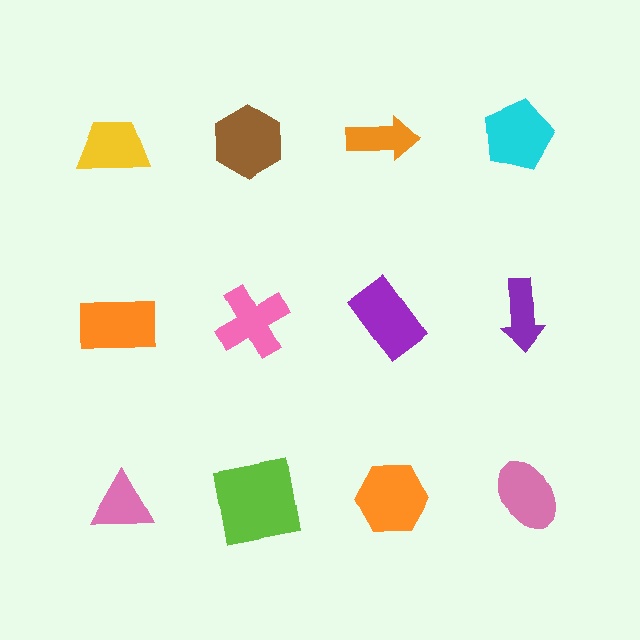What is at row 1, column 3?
An orange arrow.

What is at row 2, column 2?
A pink cross.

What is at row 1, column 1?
A yellow trapezoid.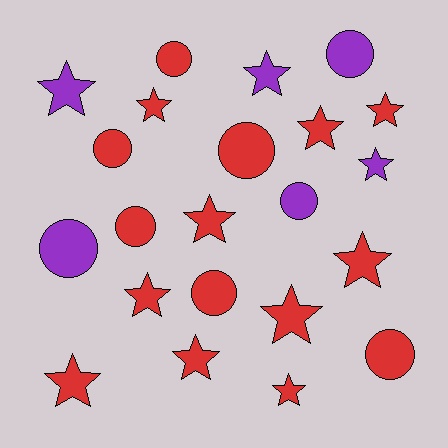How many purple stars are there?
There are 3 purple stars.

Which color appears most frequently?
Red, with 16 objects.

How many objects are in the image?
There are 22 objects.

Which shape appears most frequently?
Star, with 13 objects.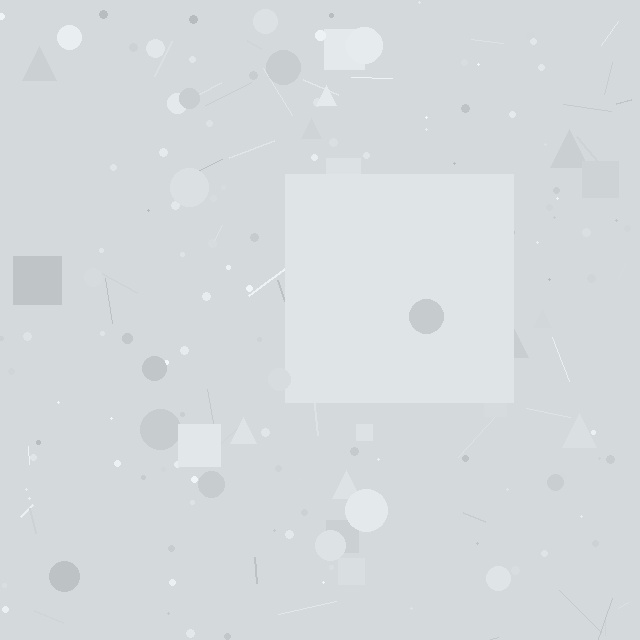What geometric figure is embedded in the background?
A square is embedded in the background.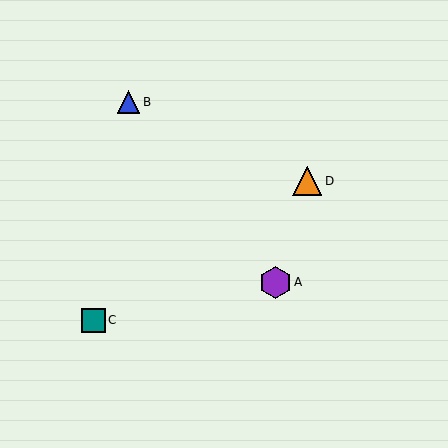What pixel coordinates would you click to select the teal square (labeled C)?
Click at (93, 320) to select the teal square C.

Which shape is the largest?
The purple hexagon (labeled A) is the largest.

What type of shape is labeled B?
Shape B is a blue triangle.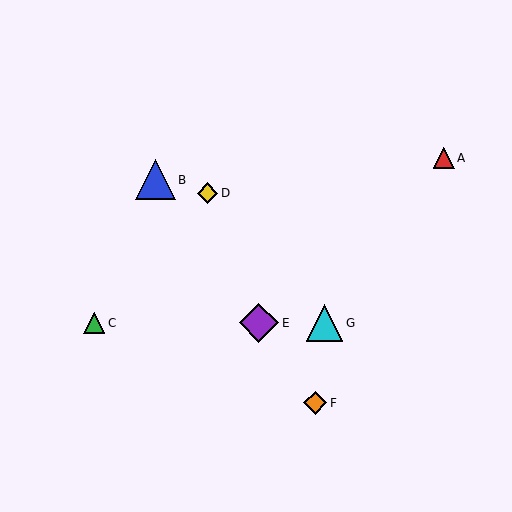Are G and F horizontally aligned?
No, G is at y≈323 and F is at y≈403.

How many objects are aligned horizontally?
3 objects (C, E, G) are aligned horizontally.